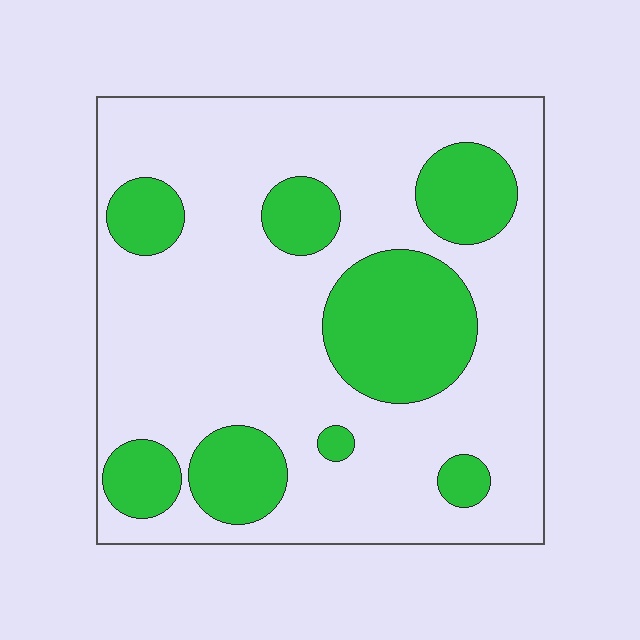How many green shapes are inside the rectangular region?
8.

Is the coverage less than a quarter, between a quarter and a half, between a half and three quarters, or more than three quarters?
Between a quarter and a half.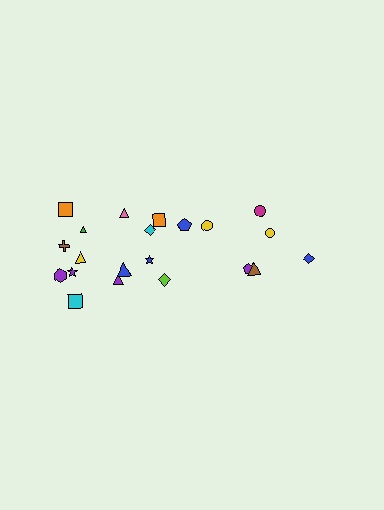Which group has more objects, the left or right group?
The left group.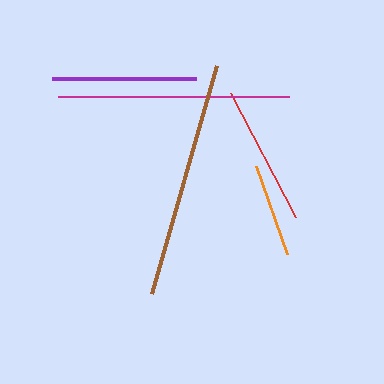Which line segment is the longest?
The brown line is the longest at approximately 238 pixels.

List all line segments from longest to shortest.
From longest to shortest: brown, magenta, purple, red, orange.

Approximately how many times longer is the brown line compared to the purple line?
The brown line is approximately 1.7 times the length of the purple line.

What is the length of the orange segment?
The orange segment is approximately 93 pixels long.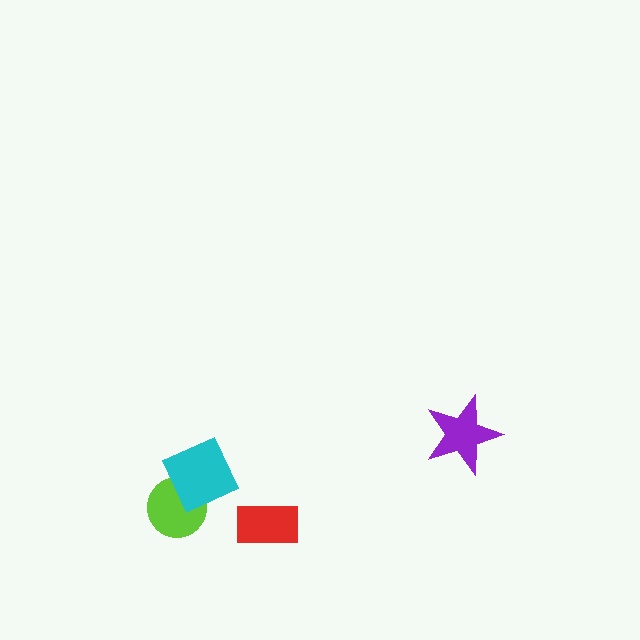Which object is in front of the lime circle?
The cyan diamond is in front of the lime circle.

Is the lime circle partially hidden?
Yes, it is partially covered by another shape.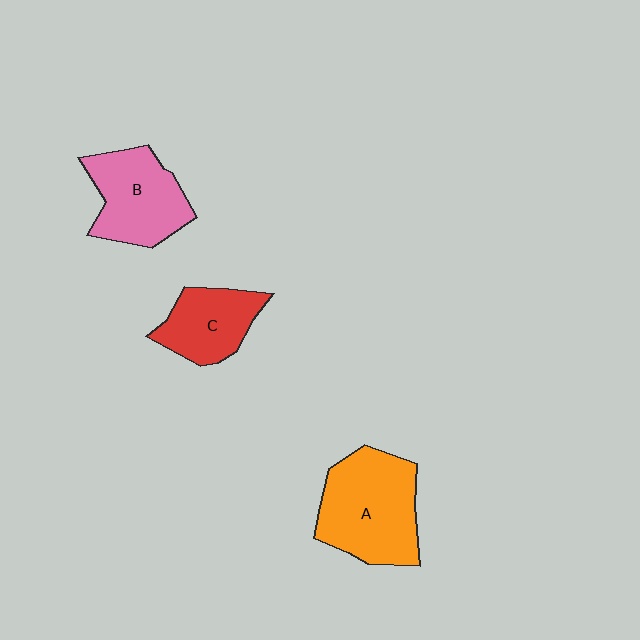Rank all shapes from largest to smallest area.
From largest to smallest: A (orange), B (pink), C (red).